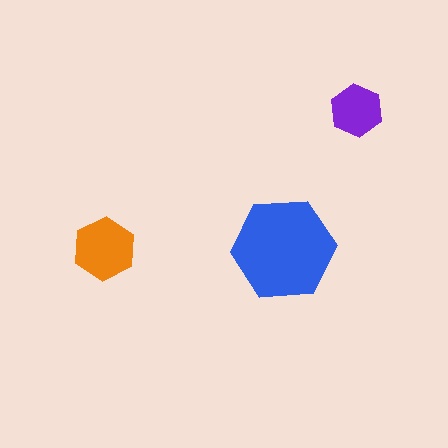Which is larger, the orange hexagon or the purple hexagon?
The orange one.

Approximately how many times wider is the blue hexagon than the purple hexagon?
About 2 times wider.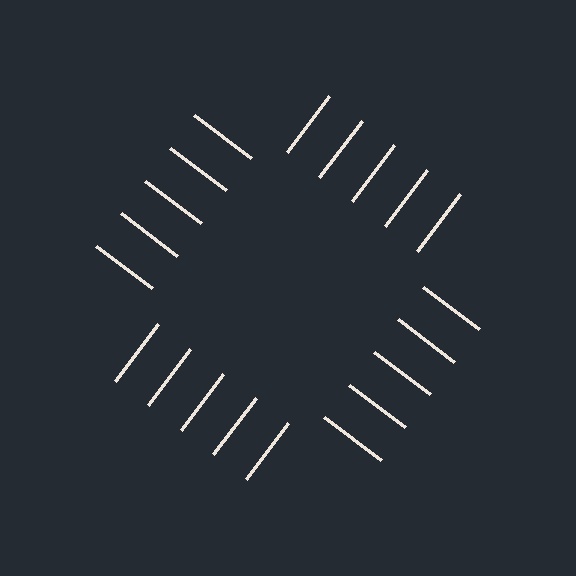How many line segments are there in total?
20 — 5 along each of the 4 edges.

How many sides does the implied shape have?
4 sides — the line-ends trace a square.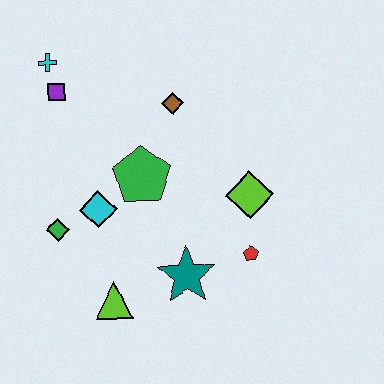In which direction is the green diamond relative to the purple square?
The green diamond is below the purple square.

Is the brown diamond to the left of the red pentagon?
Yes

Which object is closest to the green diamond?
The cyan diamond is closest to the green diamond.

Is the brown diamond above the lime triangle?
Yes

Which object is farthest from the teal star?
The cyan cross is farthest from the teal star.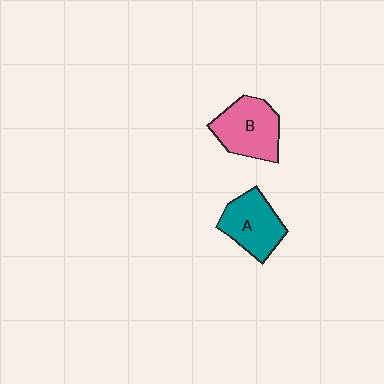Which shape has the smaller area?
Shape A (teal).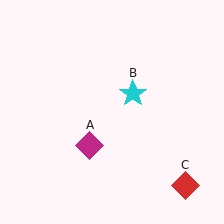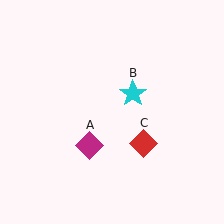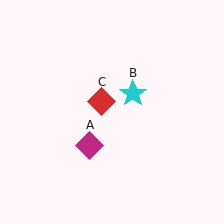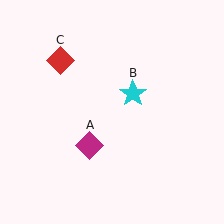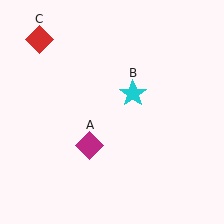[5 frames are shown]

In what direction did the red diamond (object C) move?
The red diamond (object C) moved up and to the left.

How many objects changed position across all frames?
1 object changed position: red diamond (object C).